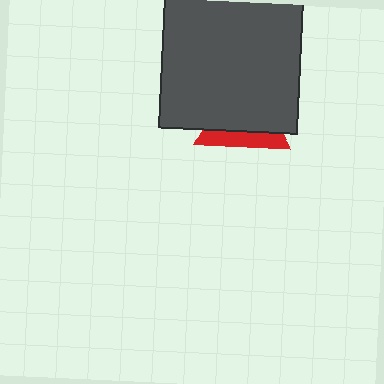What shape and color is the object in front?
The object in front is a dark gray square.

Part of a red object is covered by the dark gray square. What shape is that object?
It is a triangle.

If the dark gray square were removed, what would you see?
You would see the complete red triangle.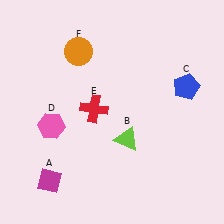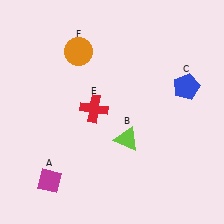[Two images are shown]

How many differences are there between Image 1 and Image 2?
There is 1 difference between the two images.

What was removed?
The pink hexagon (D) was removed in Image 2.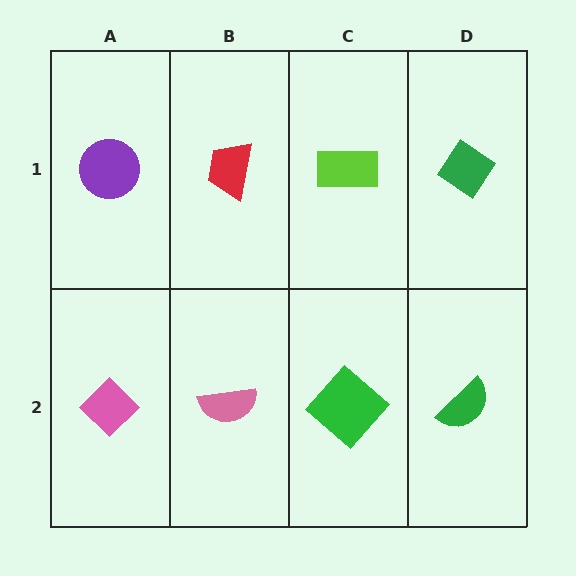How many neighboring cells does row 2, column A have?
2.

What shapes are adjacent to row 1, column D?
A green semicircle (row 2, column D), a lime rectangle (row 1, column C).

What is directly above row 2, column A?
A purple circle.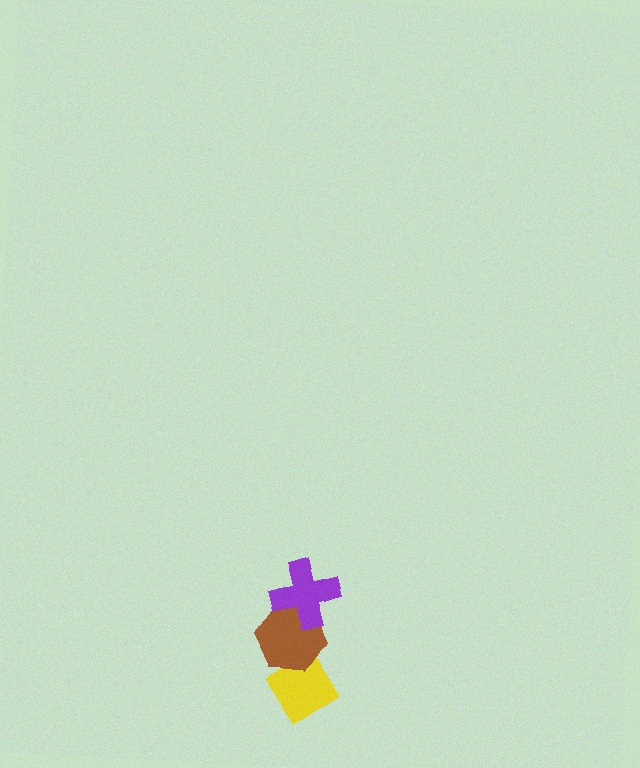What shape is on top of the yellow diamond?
The brown hexagon is on top of the yellow diamond.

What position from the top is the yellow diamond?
The yellow diamond is 3rd from the top.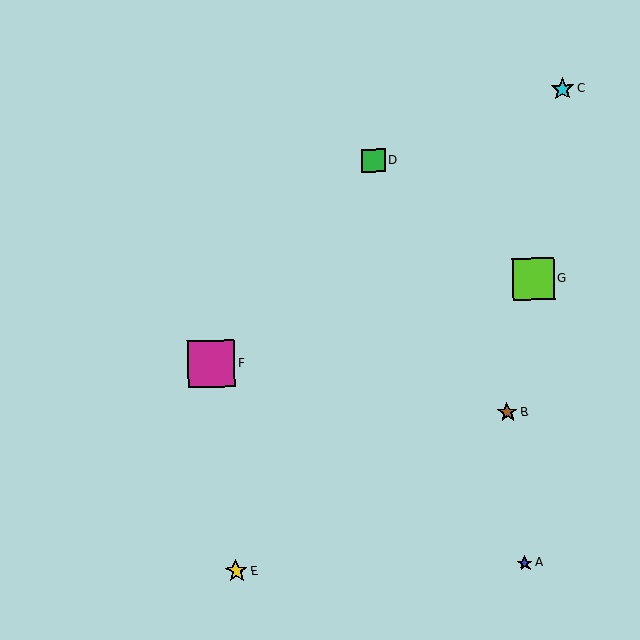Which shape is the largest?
The magenta square (labeled F) is the largest.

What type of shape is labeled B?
Shape B is a brown star.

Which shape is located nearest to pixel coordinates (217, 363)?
The magenta square (labeled F) at (211, 364) is nearest to that location.